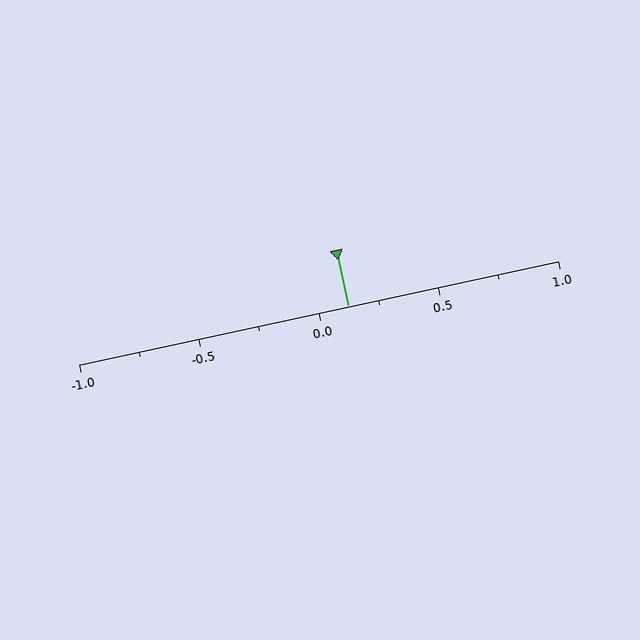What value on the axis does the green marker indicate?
The marker indicates approximately 0.12.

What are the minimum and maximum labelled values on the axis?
The axis runs from -1.0 to 1.0.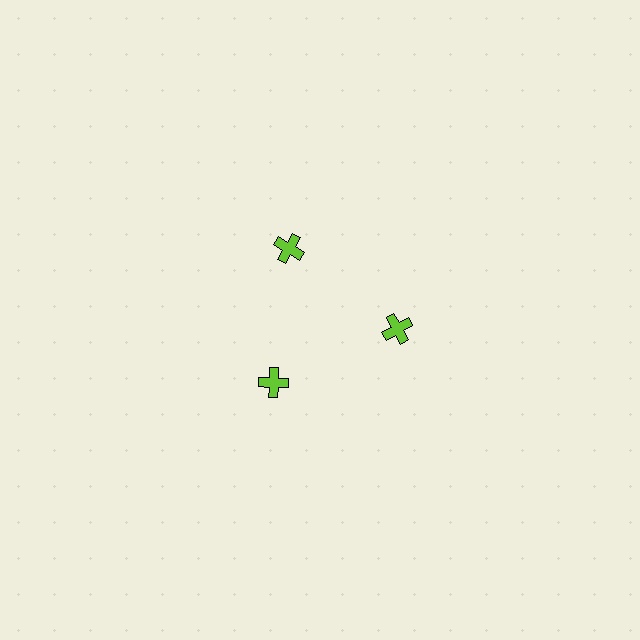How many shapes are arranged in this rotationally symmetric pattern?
There are 3 shapes, arranged in 3 groups of 1.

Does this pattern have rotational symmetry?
Yes, this pattern has 3-fold rotational symmetry. It looks the same after rotating 120 degrees around the center.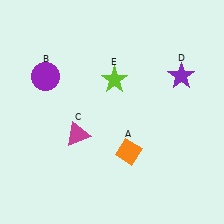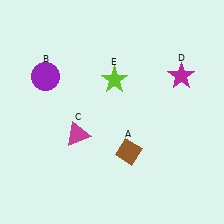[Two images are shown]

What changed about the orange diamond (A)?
In Image 1, A is orange. In Image 2, it changed to brown.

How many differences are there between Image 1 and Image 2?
There are 2 differences between the two images.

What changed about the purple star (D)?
In Image 1, D is purple. In Image 2, it changed to magenta.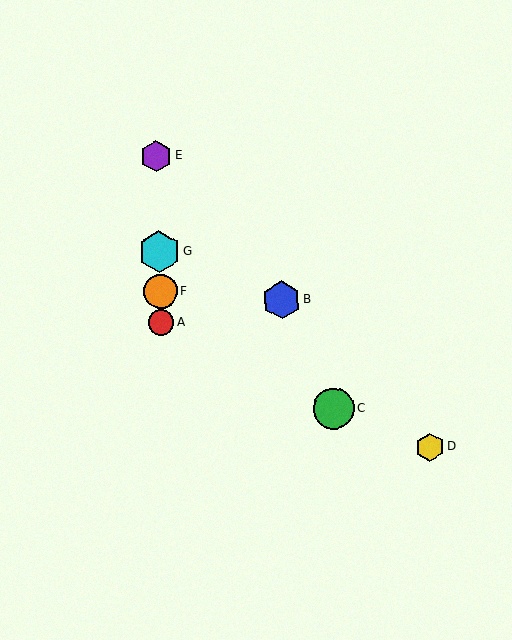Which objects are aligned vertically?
Objects A, E, F, G are aligned vertically.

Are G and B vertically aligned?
No, G is at x≈159 and B is at x≈282.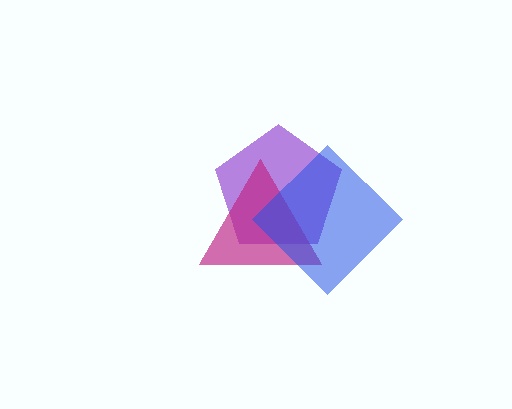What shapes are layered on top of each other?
The layered shapes are: a purple pentagon, a magenta triangle, a blue diamond.